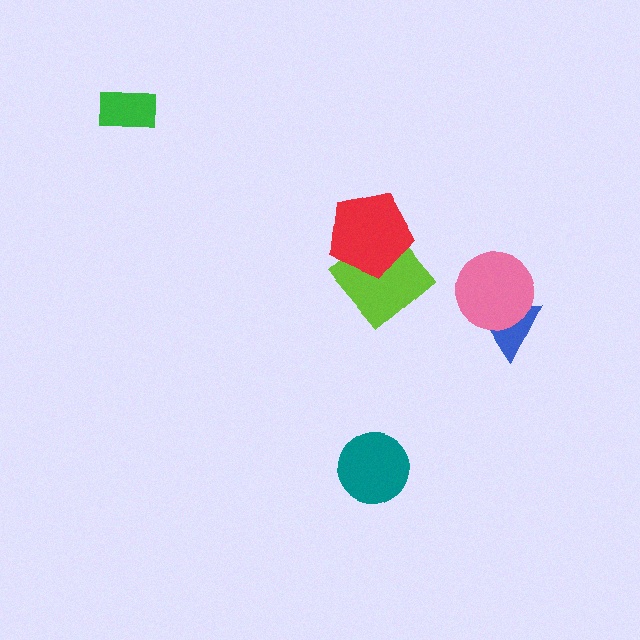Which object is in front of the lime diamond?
The red pentagon is in front of the lime diamond.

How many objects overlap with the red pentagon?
1 object overlaps with the red pentagon.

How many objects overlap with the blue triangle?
1 object overlaps with the blue triangle.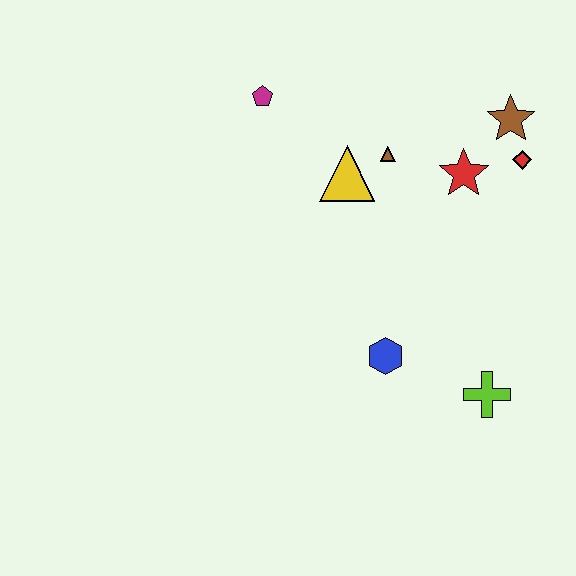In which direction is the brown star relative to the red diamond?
The brown star is above the red diamond.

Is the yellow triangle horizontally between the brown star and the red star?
No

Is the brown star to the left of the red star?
No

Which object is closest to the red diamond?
The brown star is closest to the red diamond.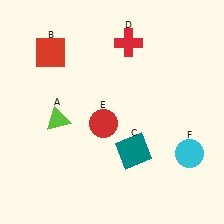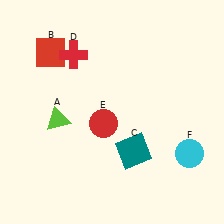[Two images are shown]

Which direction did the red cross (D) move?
The red cross (D) moved left.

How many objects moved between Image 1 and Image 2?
1 object moved between the two images.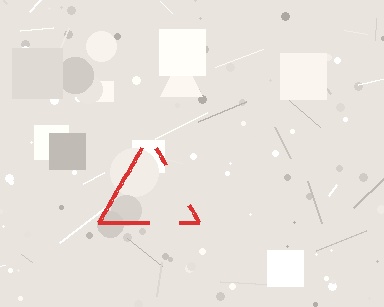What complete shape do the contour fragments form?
The contour fragments form a triangle.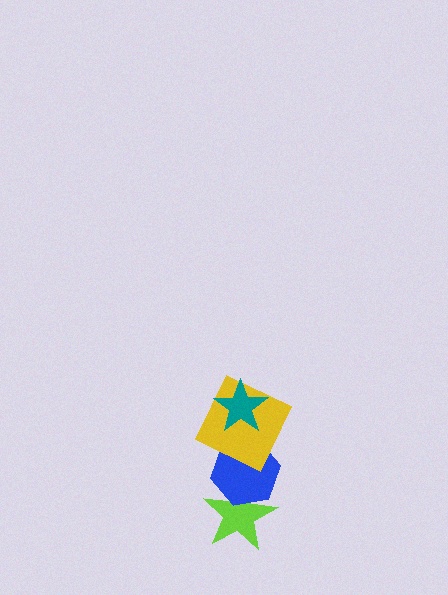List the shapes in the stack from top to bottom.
From top to bottom: the teal star, the yellow square, the blue hexagon, the lime star.